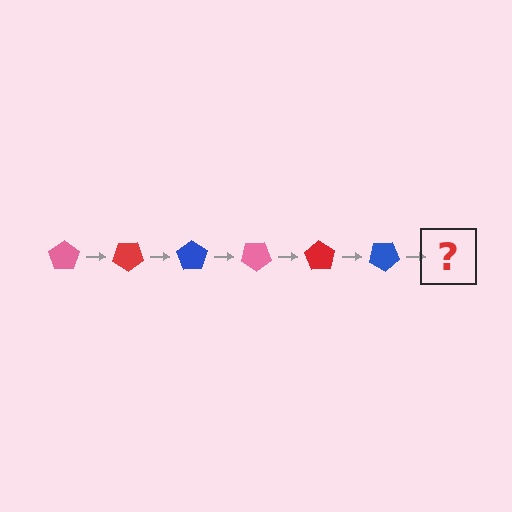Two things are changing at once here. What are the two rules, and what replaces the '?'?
The two rules are that it rotates 35 degrees each step and the color cycles through pink, red, and blue. The '?' should be a pink pentagon, rotated 210 degrees from the start.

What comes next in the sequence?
The next element should be a pink pentagon, rotated 210 degrees from the start.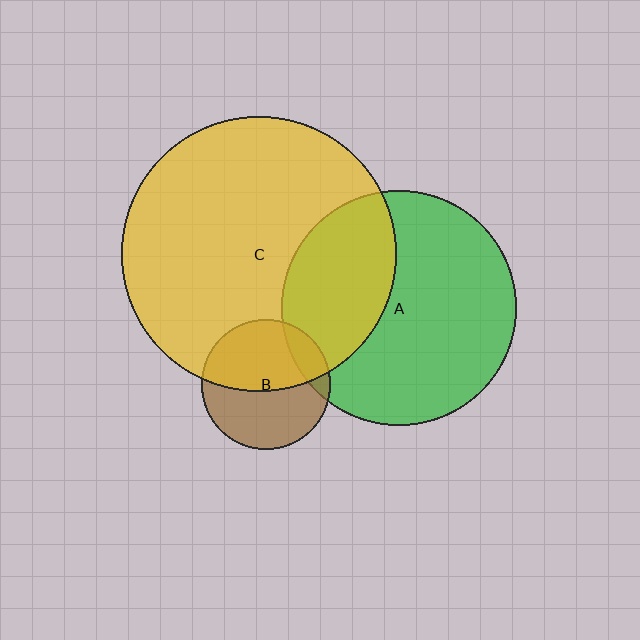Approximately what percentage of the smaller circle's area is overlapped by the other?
Approximately 15%.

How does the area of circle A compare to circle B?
Approximately 3.3 times.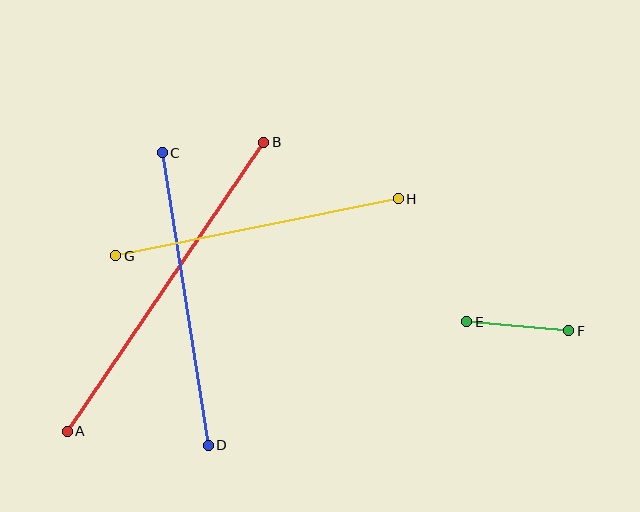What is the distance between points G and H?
The distance is approximately 288 pixels.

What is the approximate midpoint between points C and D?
The midpoint is at approximately (185, 299) pixels.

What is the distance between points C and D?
The distance is approximately 296 pixels.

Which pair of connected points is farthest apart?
Points A and B are farthest apart.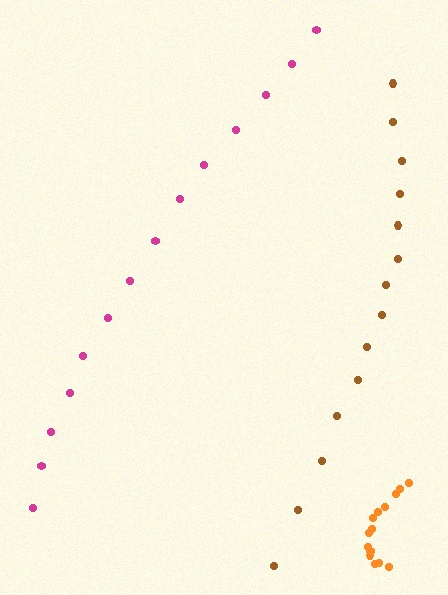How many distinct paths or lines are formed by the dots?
There are 3 distinct paths.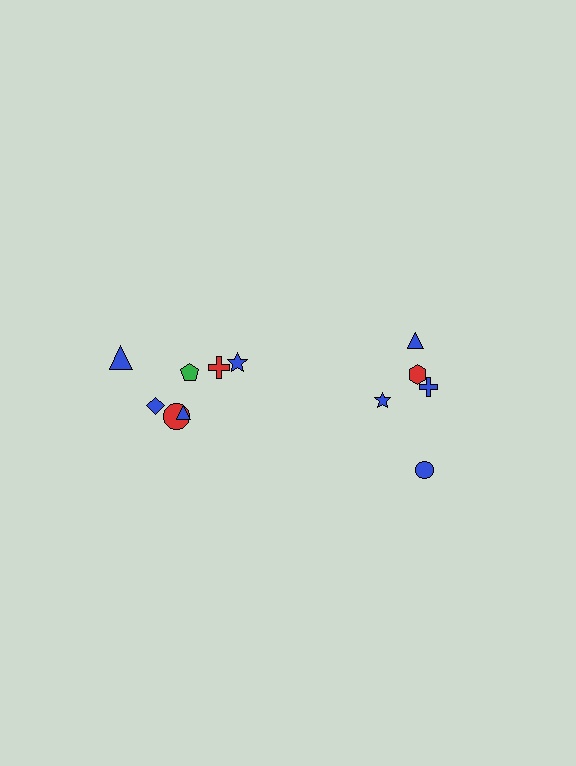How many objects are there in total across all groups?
There are 12 objects.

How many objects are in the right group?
There are 5 objects.